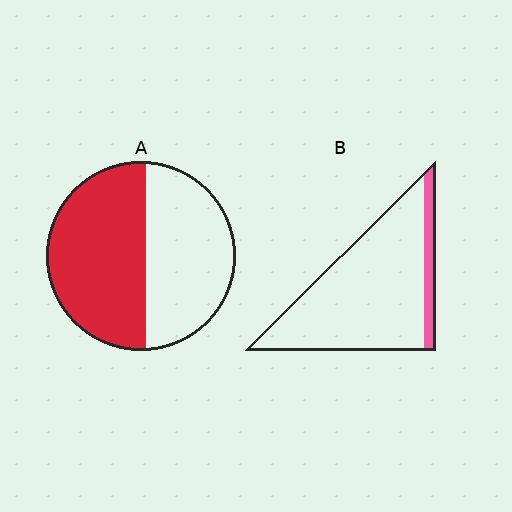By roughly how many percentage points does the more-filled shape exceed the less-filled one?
By roughly 40 percentage points (A over B).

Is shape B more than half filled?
No.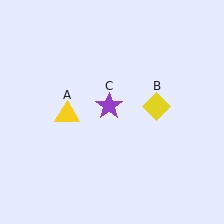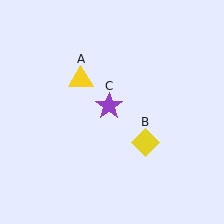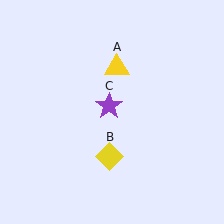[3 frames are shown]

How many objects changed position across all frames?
2 objects changed position: yellow triangle (object A), yellow diamond (object B).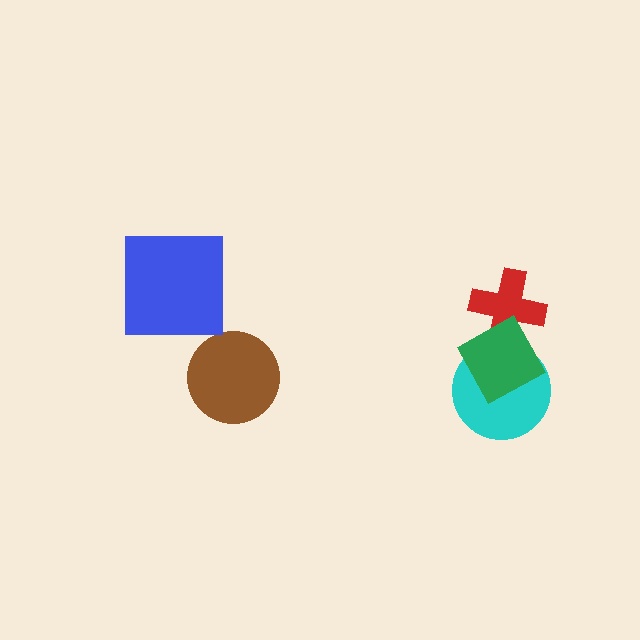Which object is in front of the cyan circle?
The green square is in front of the cyan circle.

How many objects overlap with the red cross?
1 object overlaps with the red cross.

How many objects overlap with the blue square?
0 objects overlap with the blue square.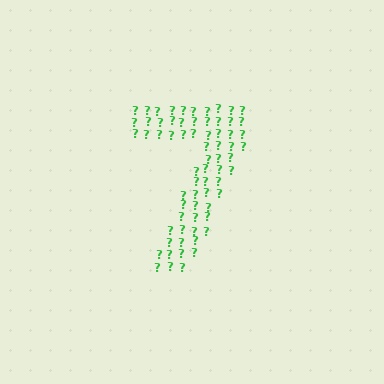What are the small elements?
The small elements are question marks.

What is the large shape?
The large shape is the digit 7.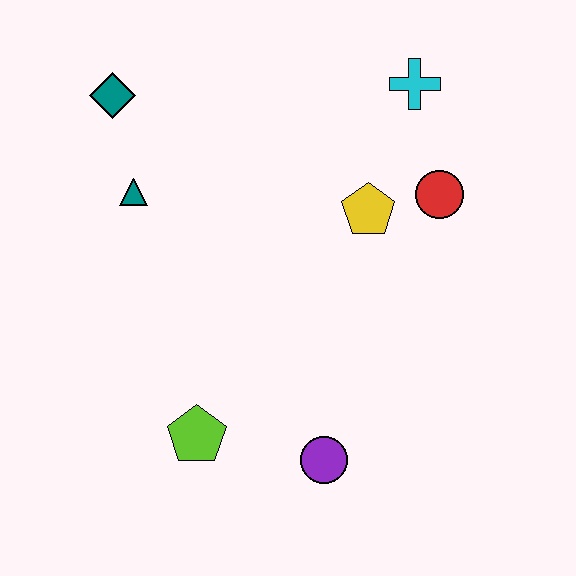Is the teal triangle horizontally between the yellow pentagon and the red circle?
No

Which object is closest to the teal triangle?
The teal diamond is closest to the teal triangle.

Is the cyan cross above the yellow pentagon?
Yes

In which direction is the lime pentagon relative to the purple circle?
The lime pentagon is to the left of the purple circle.